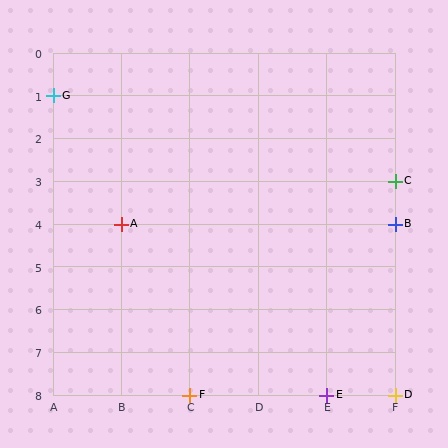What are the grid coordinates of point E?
Point E is at grid coordinates (E, 8).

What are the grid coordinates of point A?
Point A is at grid coordinates (B, 4).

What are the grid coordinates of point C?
Point C is at grid coordinates (F, 3).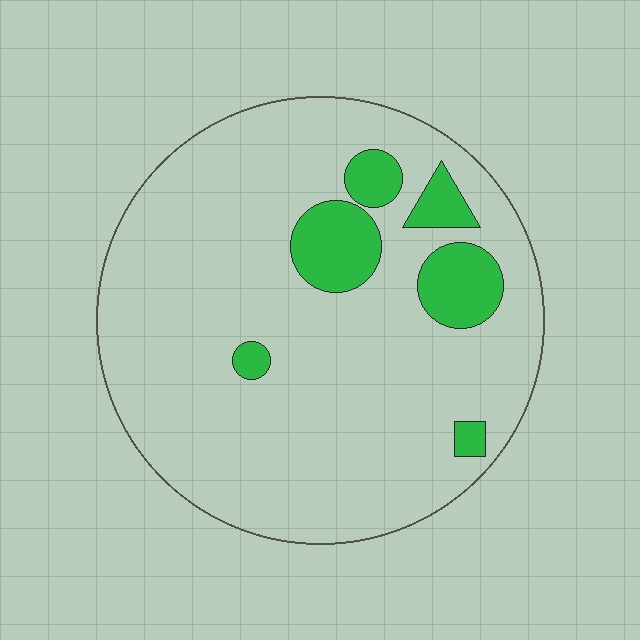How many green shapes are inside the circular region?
6.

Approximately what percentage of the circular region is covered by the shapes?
Approximately 15%.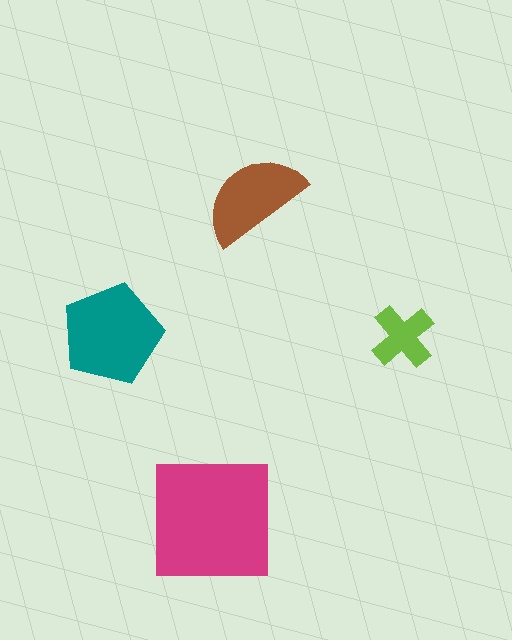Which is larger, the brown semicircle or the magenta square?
The magenta square.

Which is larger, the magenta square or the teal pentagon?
The magenta square.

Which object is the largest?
The magenta square.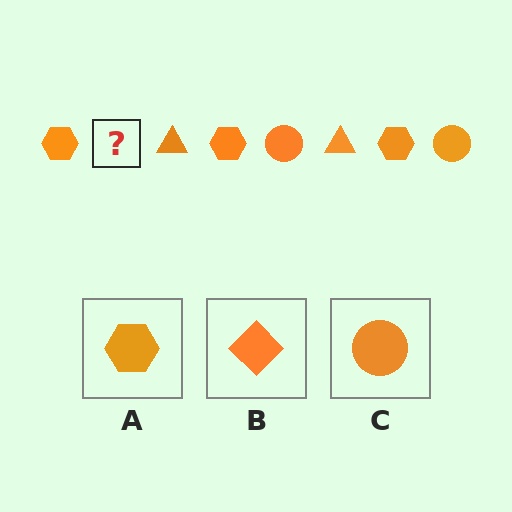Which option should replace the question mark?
Option C.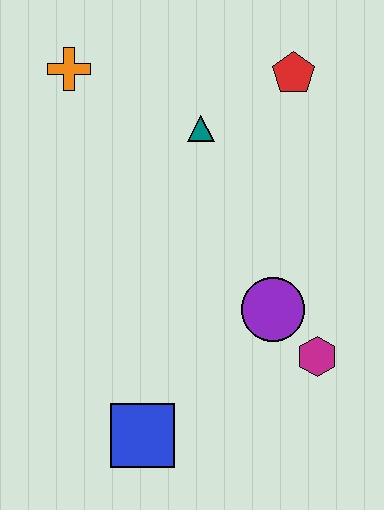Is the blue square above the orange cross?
No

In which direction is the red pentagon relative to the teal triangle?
The red pentagon is to the right of the teal triangle.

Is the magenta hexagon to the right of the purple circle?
Yes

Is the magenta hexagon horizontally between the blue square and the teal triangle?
No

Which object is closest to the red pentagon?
The teal triangle is closest to the red pentagon.